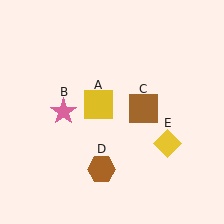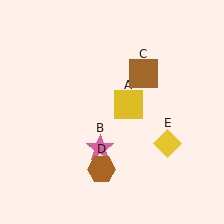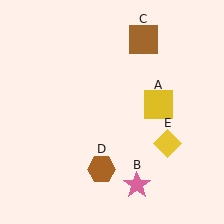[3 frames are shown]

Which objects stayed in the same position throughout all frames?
Brown hexagon (object D) and yellow diamond (object E) remained stationary.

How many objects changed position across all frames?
3 objects changed position: yellow square (object A), pink star (object B), brown square (object C).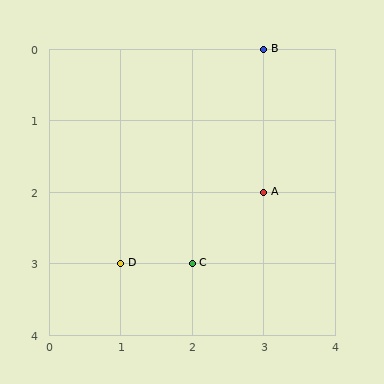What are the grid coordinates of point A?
Point A is at grid coordinates (3, 2).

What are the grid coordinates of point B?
Point B is at grid coordinates (3, 0).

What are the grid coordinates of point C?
Point C is at grid coordinates (2, 3).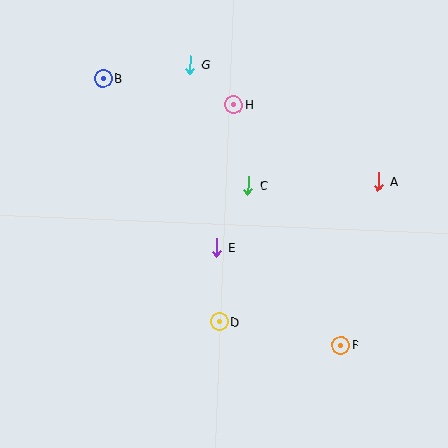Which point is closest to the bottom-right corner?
Point F is closest to the bottom-right corner.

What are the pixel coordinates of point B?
Point B is at (103, 78).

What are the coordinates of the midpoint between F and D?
The midpoint between F and D is at (280, 333).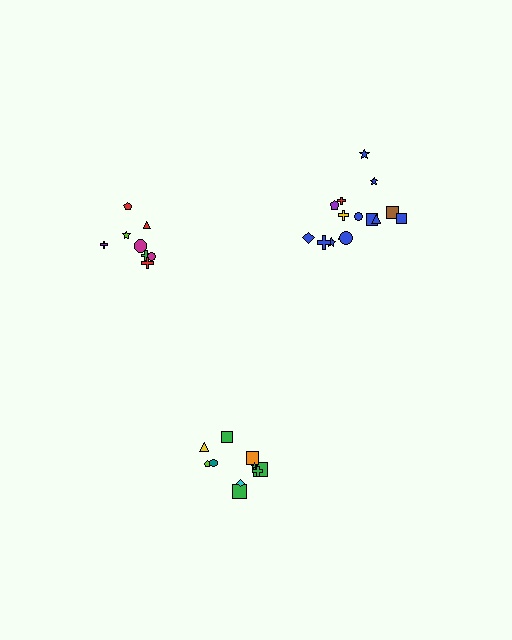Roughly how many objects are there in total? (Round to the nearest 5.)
Roughly 35 objects in total.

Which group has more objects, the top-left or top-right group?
The top-right group.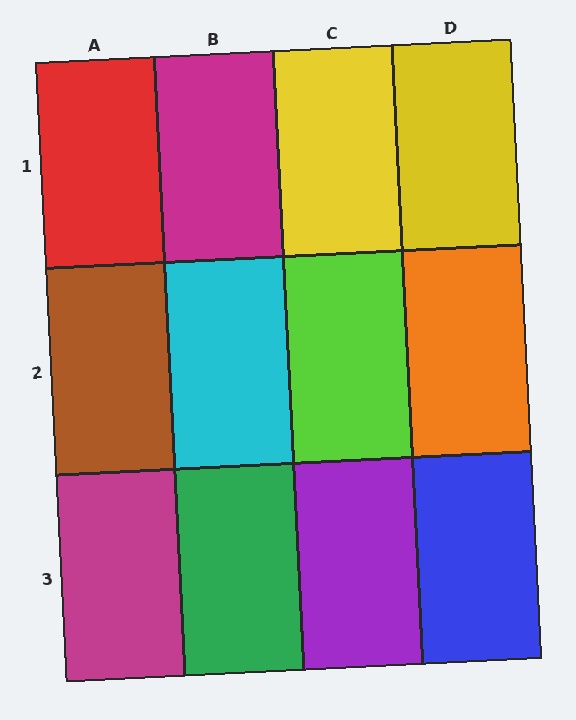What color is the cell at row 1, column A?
Red.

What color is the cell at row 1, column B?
Magenta.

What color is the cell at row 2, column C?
Lime.